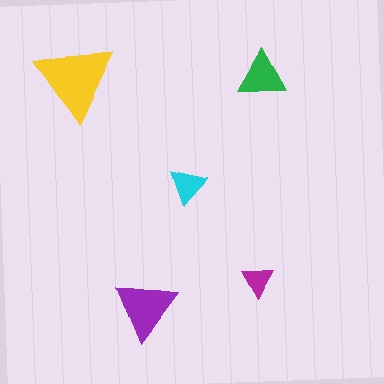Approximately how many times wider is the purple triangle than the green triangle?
About 1.5 times wider.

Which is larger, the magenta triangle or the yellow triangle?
The yellow one.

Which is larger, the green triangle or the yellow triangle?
The yellow one.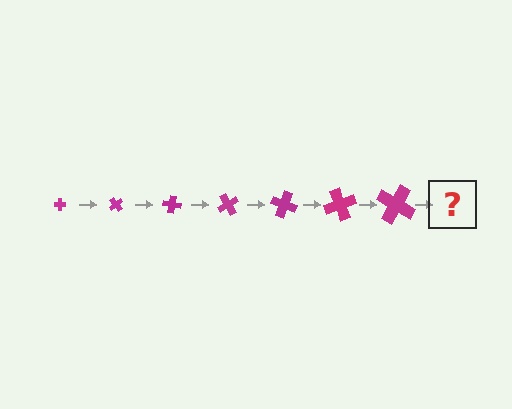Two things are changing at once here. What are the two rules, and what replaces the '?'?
The two rules are that the cross grows larger each step and it rotates 50 degrees each step. The '?' should be a cross, larger than the previous one and rotated 350 degrees from the start.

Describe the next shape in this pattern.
It should be a cross, larger than the previous one and rotated 350 degrees from the start.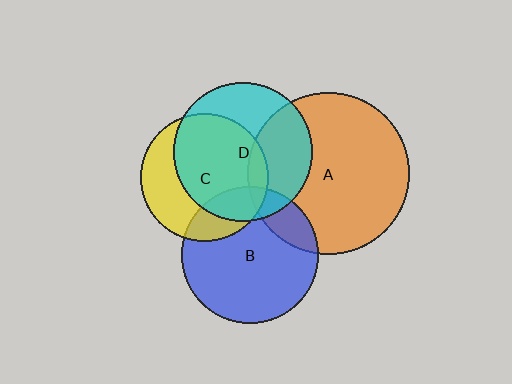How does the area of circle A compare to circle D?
Approximately 1.4 times.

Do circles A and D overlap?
Yes.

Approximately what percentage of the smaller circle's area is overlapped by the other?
Approximately 35%.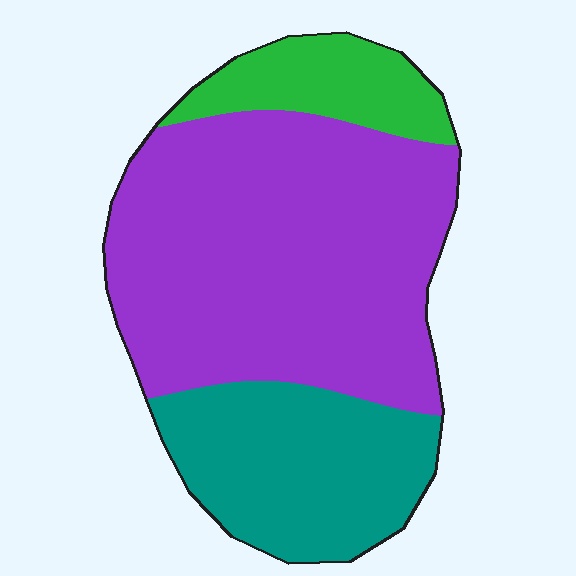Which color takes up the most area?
Purple, at roughly 60%.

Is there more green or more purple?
Purple.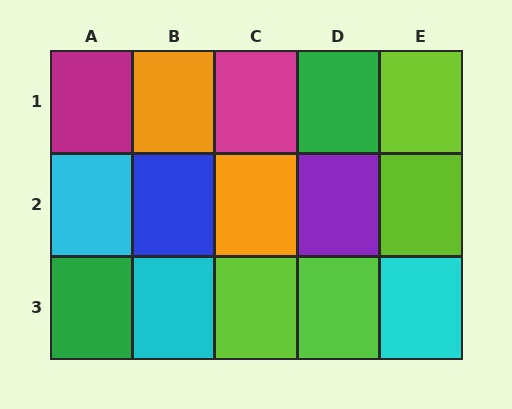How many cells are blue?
1 cell is blue.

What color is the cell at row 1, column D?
Green.